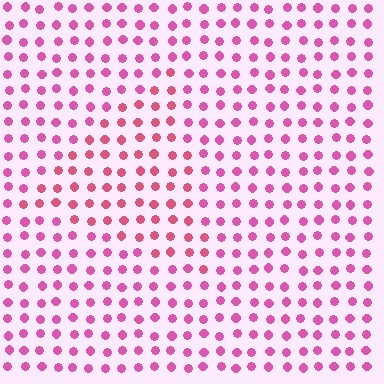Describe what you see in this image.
The image is filled with small pink elements in a uniform arrangement. A triangle-shaped region is visible where the elements are tinted to a slightly different hue, forming a subtle color boundary.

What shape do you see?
I see a triangle.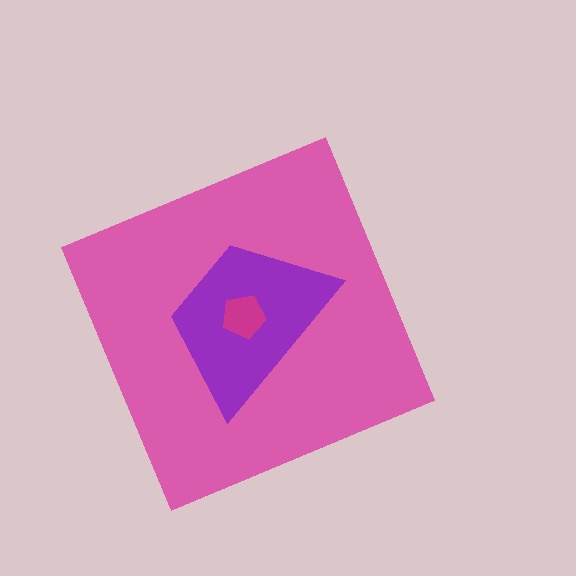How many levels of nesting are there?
3.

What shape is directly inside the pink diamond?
The purple trapezoid.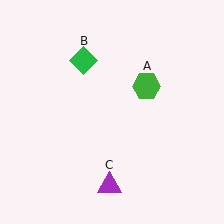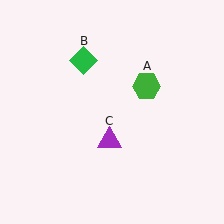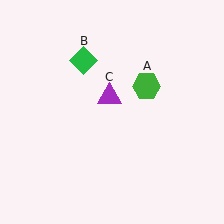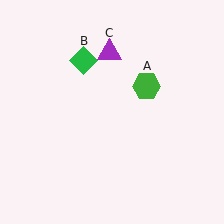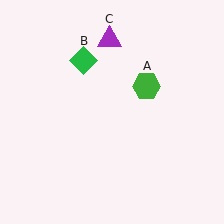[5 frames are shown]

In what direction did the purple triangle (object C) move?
The purple triangle (object C) moved up.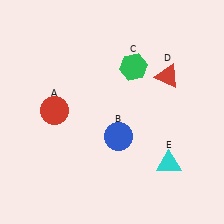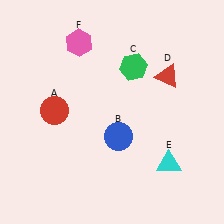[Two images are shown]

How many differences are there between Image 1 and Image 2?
There is 1 difference between the two images.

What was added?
A pink hexagon (F) was added in Image 2.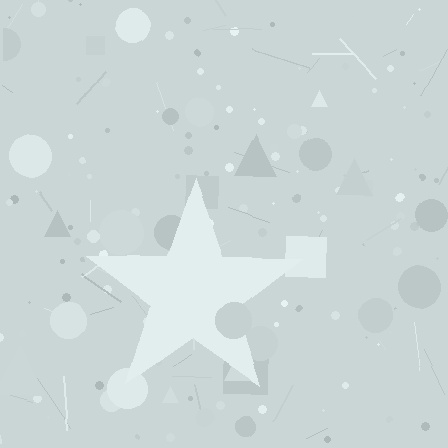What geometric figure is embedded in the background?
A star is embedded in the background.